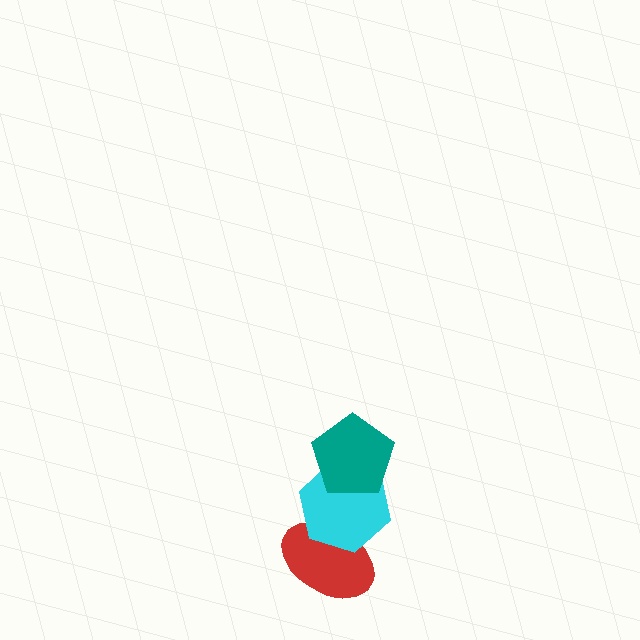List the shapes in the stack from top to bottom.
From top to bottom: the teal pentagon, the cyan hexagon, the red ellipse.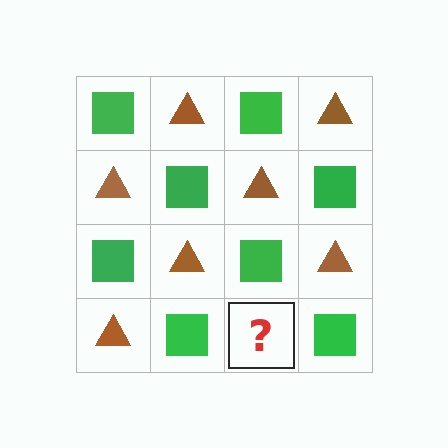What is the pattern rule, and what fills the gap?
The rule is that it alternates green square and brown triangle in a checkerboard pattern. The gap should be filled with a brown triangle.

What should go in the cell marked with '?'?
The missing cell should contain a brown triangle.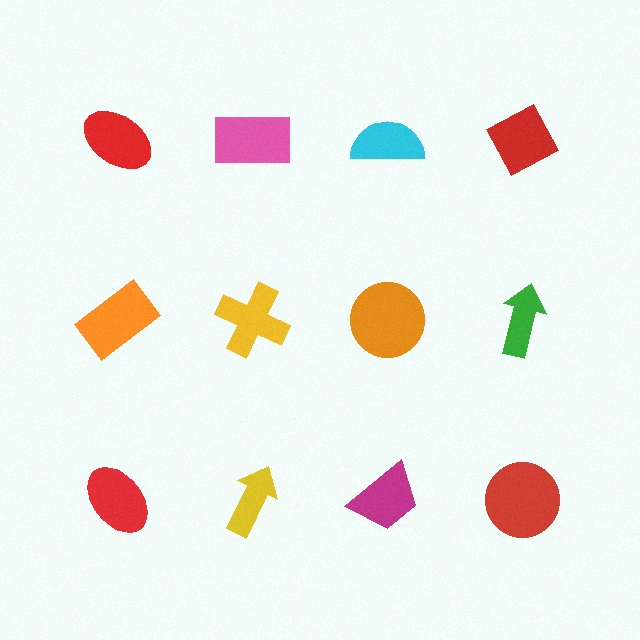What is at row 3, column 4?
A red circle.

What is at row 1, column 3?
A cyan semicircle.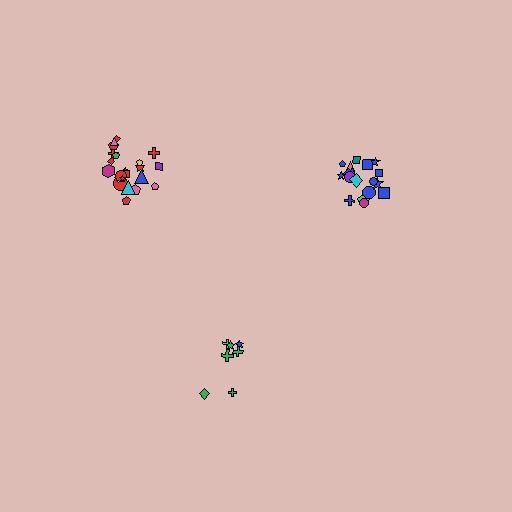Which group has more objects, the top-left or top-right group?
The top-left group.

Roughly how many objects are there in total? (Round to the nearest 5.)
Roughly 45 objects in total.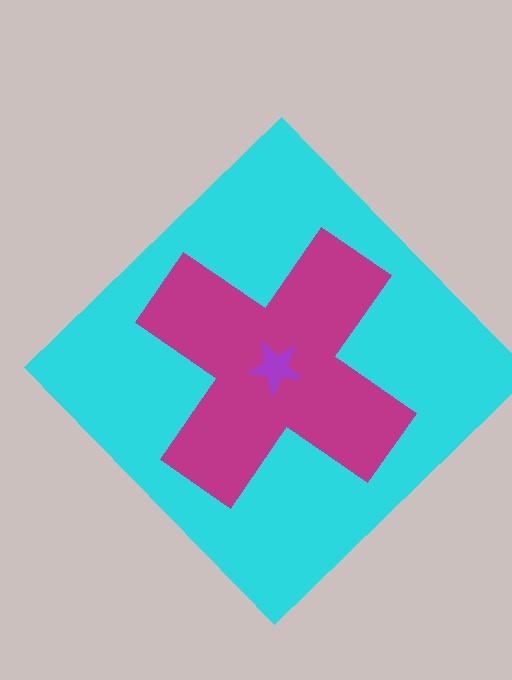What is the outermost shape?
The cyan diamond.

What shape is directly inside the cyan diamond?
The magenta cross.